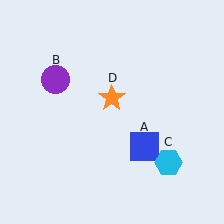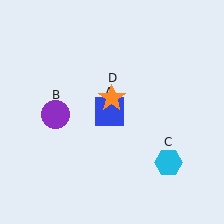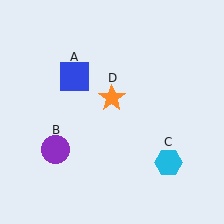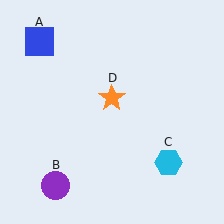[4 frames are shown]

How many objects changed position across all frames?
2 objects changed position: blue square (object A), purple circle (object B).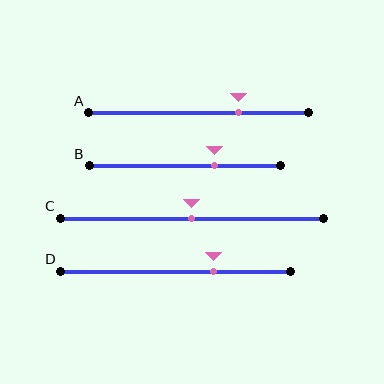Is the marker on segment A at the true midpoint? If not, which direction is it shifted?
No, the marker on segment A is shifted to the right by about 18% of the segment length.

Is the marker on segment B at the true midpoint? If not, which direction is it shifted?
No, the marker on segment B is shifted to the right by about 15% of the segment length.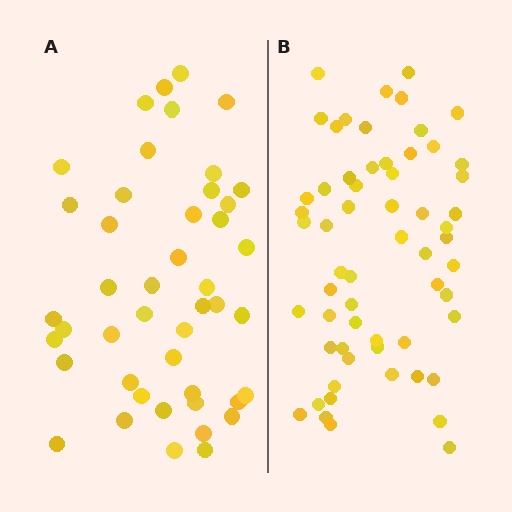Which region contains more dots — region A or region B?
Region B (the right region) has more dots.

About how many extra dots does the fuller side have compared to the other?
Region B has approximately 15 more dots than region A.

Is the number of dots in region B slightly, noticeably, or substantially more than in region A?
Region B has noticeably more, but not dramatically so. The ratio is roughly 1.3 to 1.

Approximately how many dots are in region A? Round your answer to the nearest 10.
About 40 dots. (The exact count is 45, which rounds to 40.)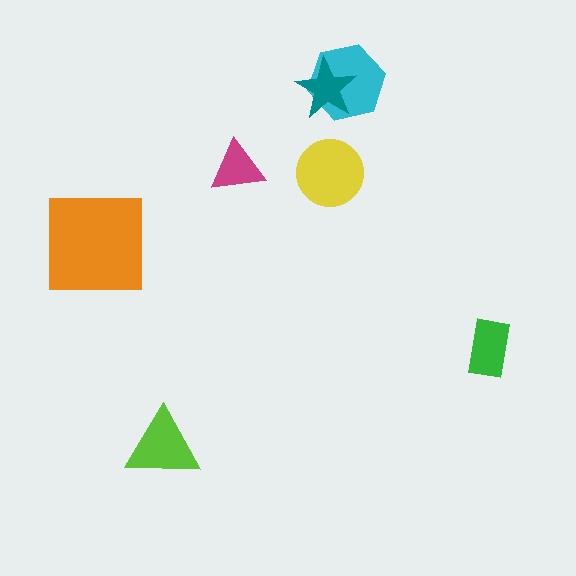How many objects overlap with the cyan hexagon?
1 object overlaps with the cyan hexagon.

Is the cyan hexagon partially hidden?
Yes, it is partially covered by another shape.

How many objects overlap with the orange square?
0 objects overlap with the orange square.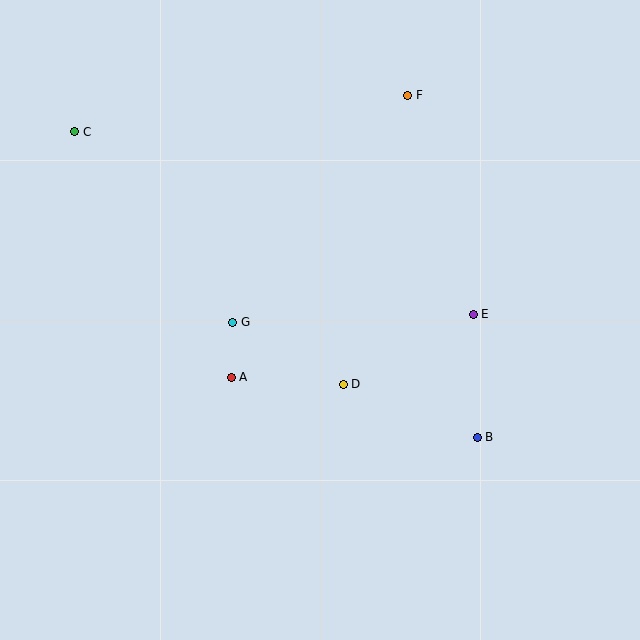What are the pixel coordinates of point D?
Point D is at (343, 384).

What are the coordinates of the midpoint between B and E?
The midpoint between B and E is at (475, 376).